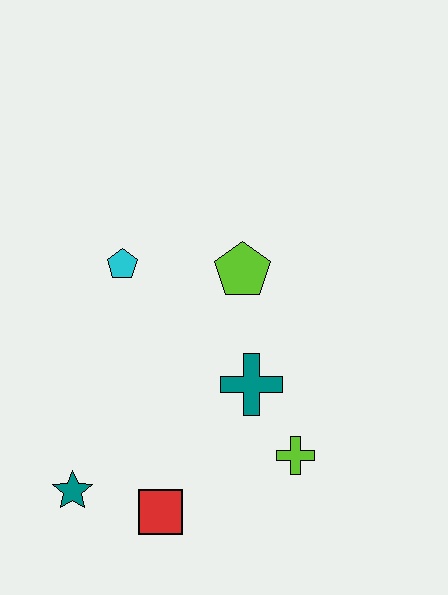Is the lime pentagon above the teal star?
Yes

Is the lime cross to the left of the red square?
No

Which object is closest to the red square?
The teal star is closest to the red square.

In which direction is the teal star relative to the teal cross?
The teal star is to the left of the teal cross.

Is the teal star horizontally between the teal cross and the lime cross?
No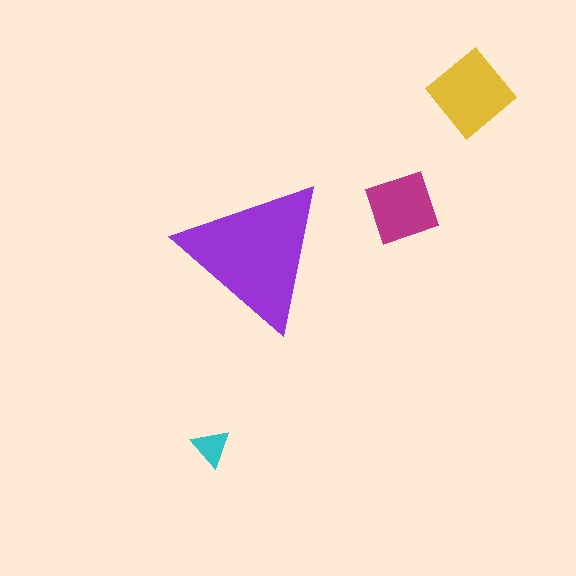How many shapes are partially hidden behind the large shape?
0 shapes are partially hidden.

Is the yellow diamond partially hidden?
No, the yellow diamond is fully visible.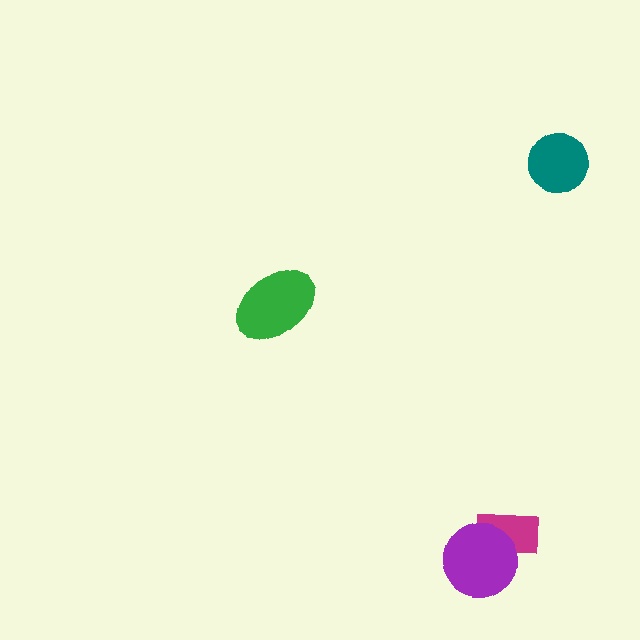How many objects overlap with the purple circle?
1 object overlaps with the purple circle.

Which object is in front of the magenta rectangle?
The purple circle is in front of the magenta rectangle.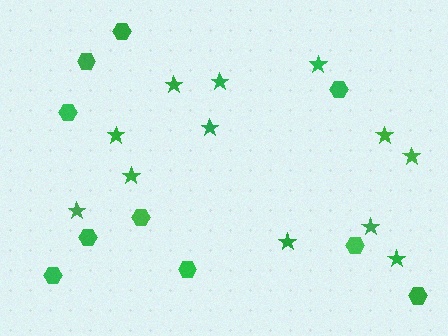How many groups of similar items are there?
There are 2 groups: one group of hexagons (10) and one group of stars (12).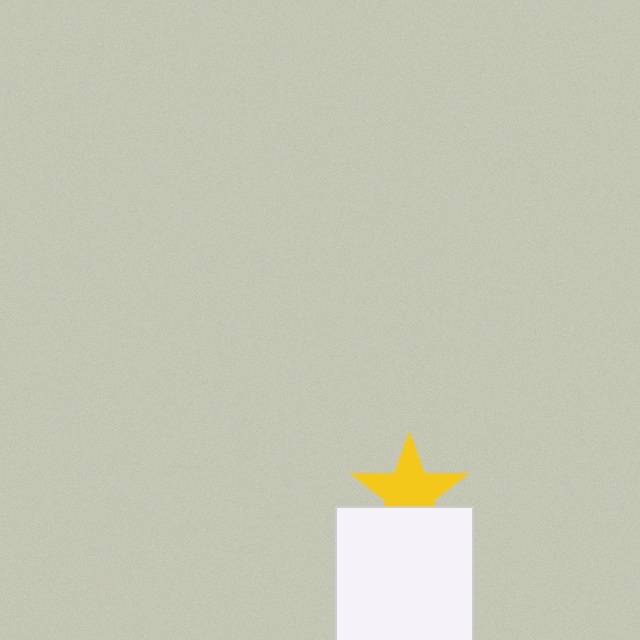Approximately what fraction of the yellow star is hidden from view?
Roughly 31% of the yellow star is hidden behind the white square.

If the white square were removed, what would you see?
You would see the complete yellow star.